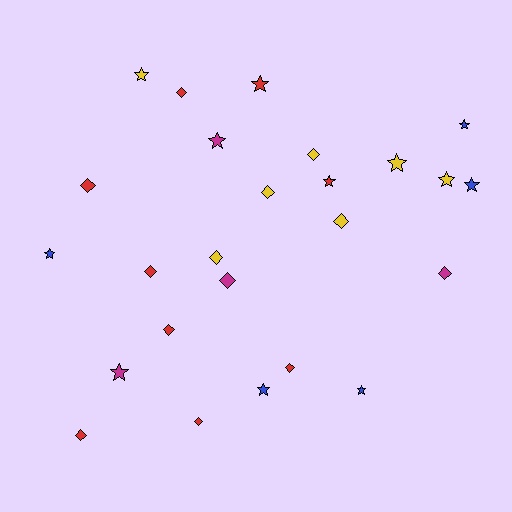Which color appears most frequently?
Red, with 9 objects.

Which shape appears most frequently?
Diamond, with 13 objects.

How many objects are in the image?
There are 25 objects.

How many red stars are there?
There are 2 red stars.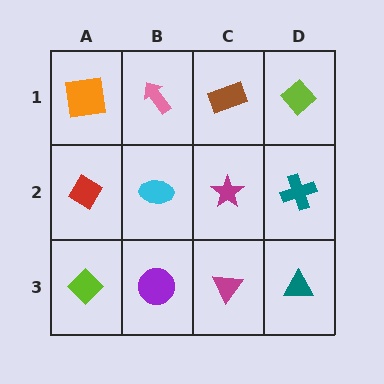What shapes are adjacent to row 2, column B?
A pink arrow (row 1, column B), a purple circle (row 3, column B), a red diamond (row 2, column A), a magenta star (row 2, column C).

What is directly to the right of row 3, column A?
A purple circle.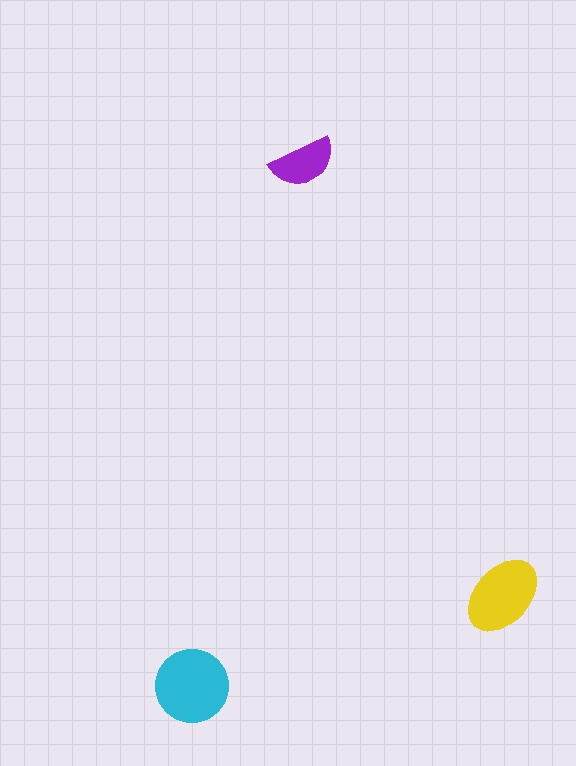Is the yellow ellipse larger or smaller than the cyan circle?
Smaller.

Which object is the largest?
The cyan circle.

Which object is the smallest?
The purple semicircle.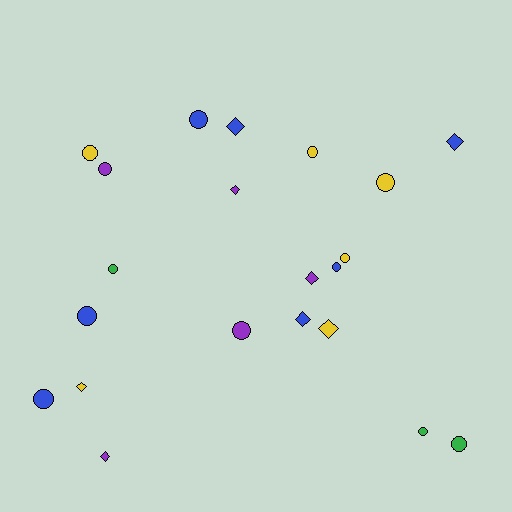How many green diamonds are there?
There are no green diamonds.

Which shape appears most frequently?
Circle, with 13 objects.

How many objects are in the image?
There are 21 objects.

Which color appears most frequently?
Blue, with 7 objects.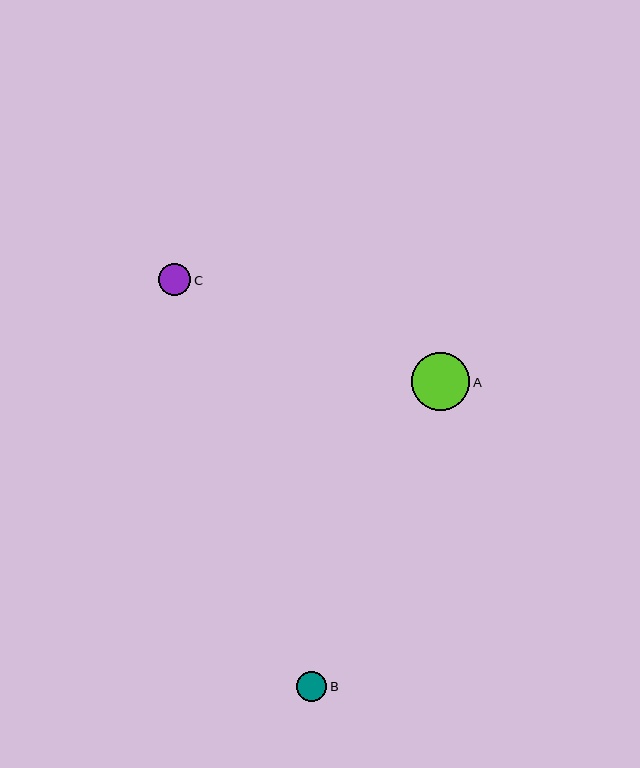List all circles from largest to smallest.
From largest to smallest: A, C, B.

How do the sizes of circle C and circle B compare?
Circle C and circle B are approximately the same size.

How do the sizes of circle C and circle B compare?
Circle C and circle B are approximately the same size.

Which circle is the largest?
Circle A is the largest with a size of approximately 58 pixels.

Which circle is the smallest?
Circle B is the smallest with a size of approximately 30 pixels.